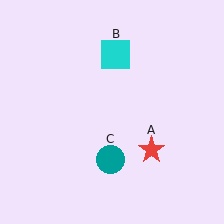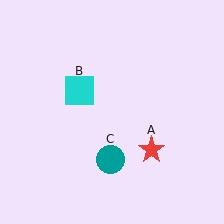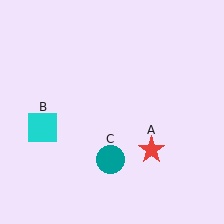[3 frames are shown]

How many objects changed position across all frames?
1 object changed position: cyan square (object B).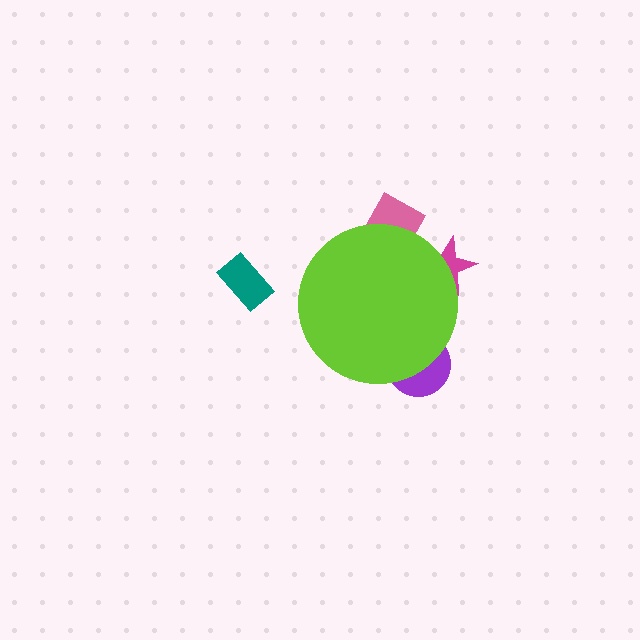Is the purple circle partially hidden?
Yes, the purple circle is partially hidden behind the lime circle.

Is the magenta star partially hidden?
Yes, the magenta star is partially hidden behind the lime circle.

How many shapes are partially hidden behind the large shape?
3 shapes are partially hidden.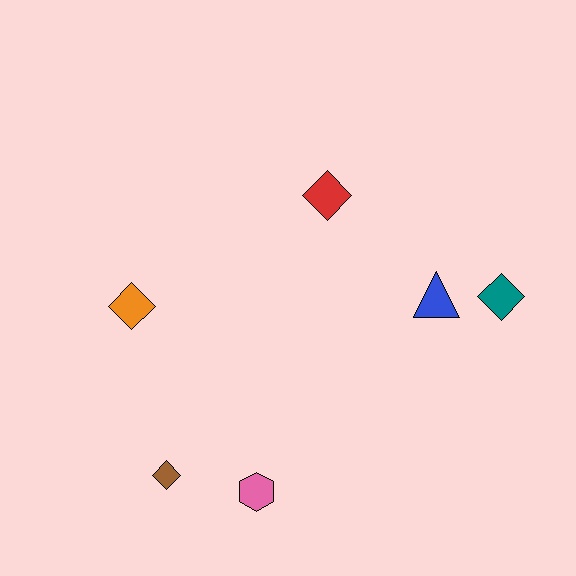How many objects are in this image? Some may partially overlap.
There are 6 objects.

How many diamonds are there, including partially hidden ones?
There are 4 diamonds.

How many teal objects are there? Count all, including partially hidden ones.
There is 1 teal object.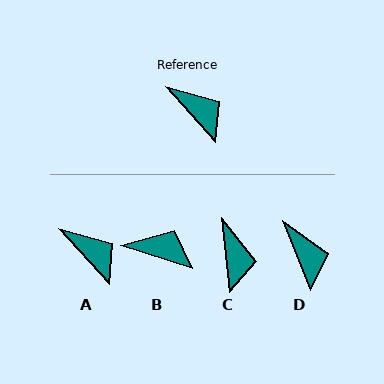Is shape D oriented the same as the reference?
No, it is off by about 21 degrees.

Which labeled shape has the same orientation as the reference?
A.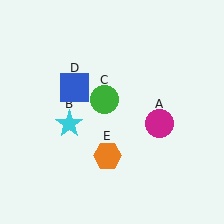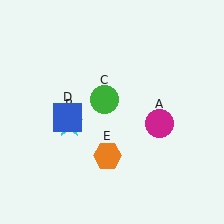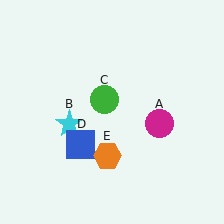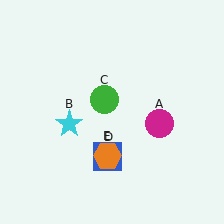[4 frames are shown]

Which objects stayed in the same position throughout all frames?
Magenta circle (object A) and cyan star (object B) and green circle (object C) and orange hexagon (object E) remained stationary.